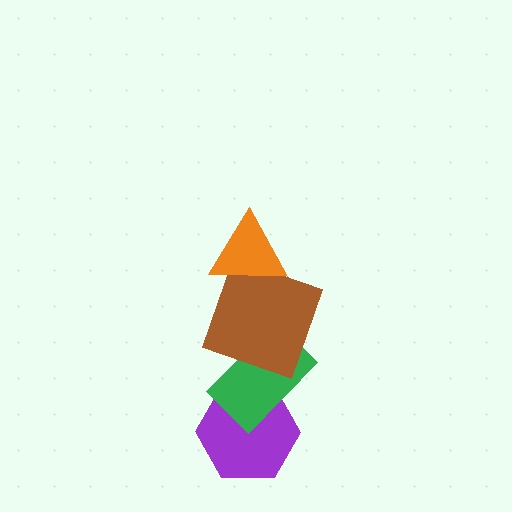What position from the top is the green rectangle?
The green rectangle is 3rd from the top.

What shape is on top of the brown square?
The orange triangle is on top of the brown square.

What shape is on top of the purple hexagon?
The green rectangle is on top of the purple hexagon.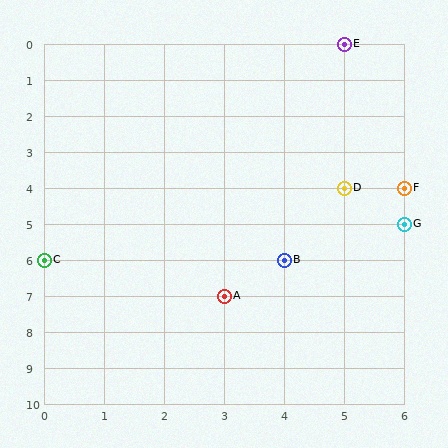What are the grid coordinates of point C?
Point C is at grid coordinates (0, 6).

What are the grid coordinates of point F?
Point F is at grid coordinates (6, 4).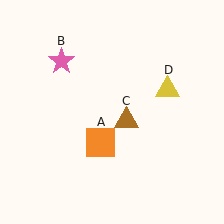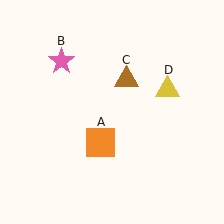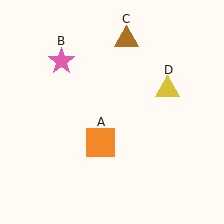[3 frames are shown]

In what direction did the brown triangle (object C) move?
The brown triangle (object C) moved up.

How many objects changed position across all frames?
1 object changed position: brown triangle (object C).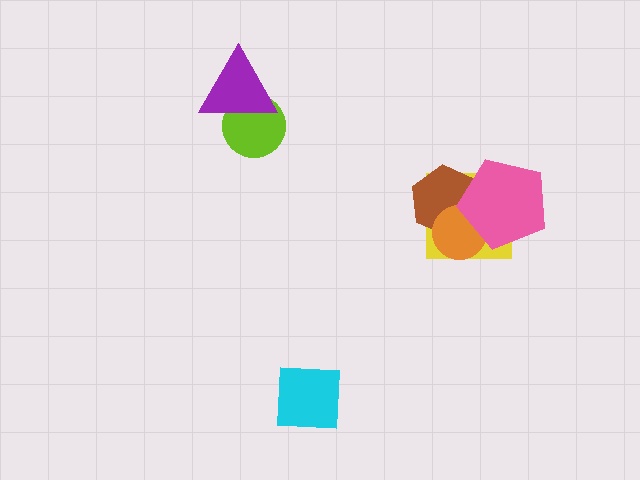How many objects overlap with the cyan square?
0 objects overlap with the cyan square.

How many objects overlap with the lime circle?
1 object overlaps with the lime circle.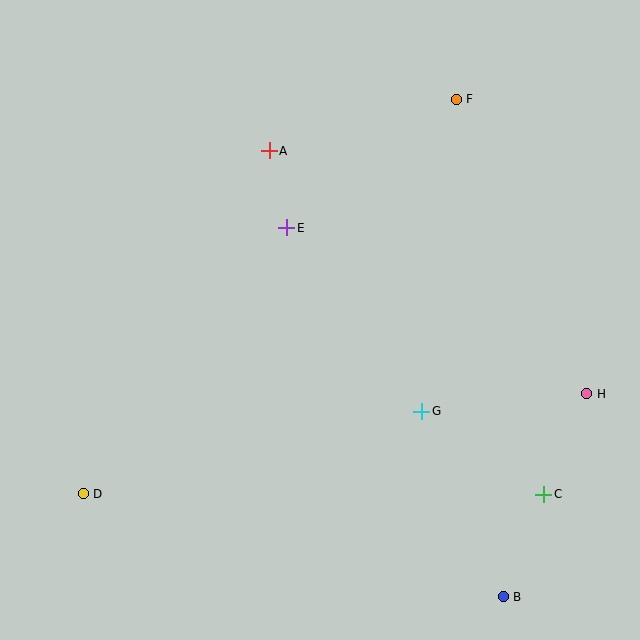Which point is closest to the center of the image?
Point E at (287, 228) is closest to the center.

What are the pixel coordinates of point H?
Point H is at (587, 394).